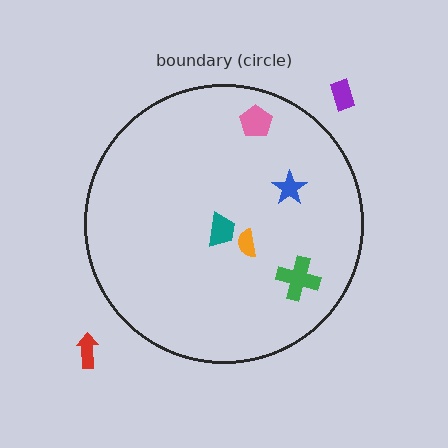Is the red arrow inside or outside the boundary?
Outside.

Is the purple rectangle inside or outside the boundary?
Outside.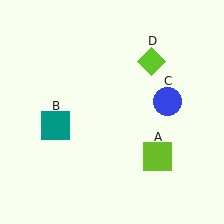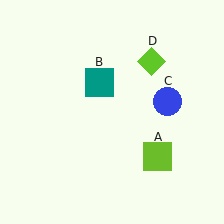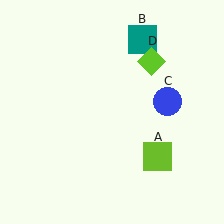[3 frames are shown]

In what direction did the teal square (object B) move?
The teal square (object B) moved up and to the right.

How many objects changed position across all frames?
1 object changed position: teal square (object B).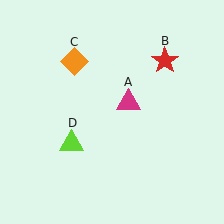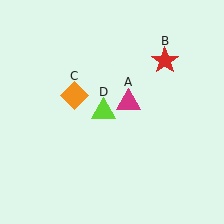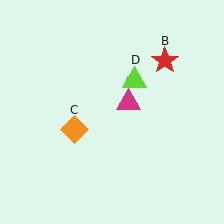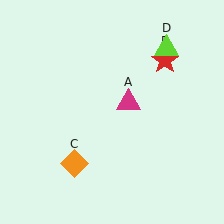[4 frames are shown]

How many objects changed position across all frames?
2 objects changed position: orange diamond (object C), lime triangle (object D).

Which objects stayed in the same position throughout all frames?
Magenta triangle (object A) and red star (object B) remained stationary.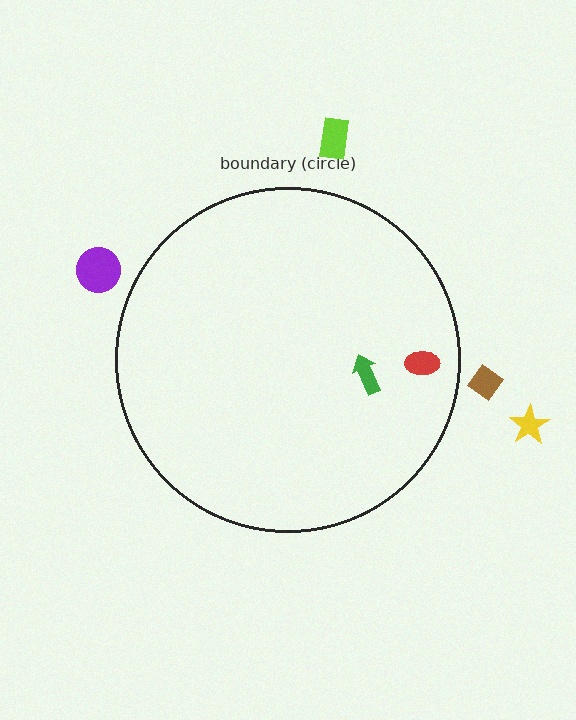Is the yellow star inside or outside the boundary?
Outside.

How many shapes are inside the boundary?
2 inside, 4 outside.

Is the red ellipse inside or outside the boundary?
Inside.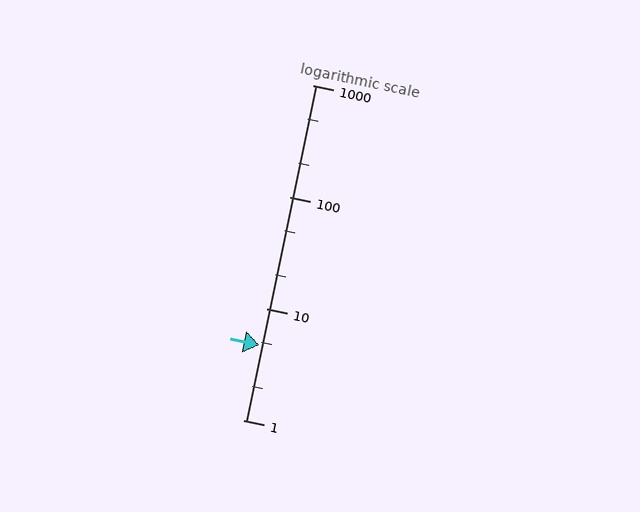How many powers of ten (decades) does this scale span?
The scale spans 3 decades, from 1 to 1000.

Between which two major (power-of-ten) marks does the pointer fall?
The pointer is between 1 and 10.